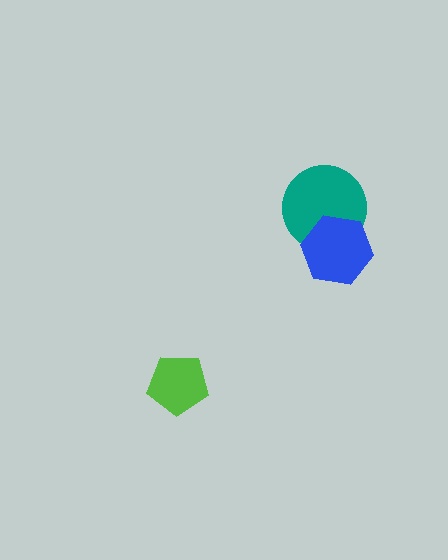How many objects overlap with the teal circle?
1 object overlaps with the teal circle.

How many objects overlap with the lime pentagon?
0 objects overlap with the lime pentagon.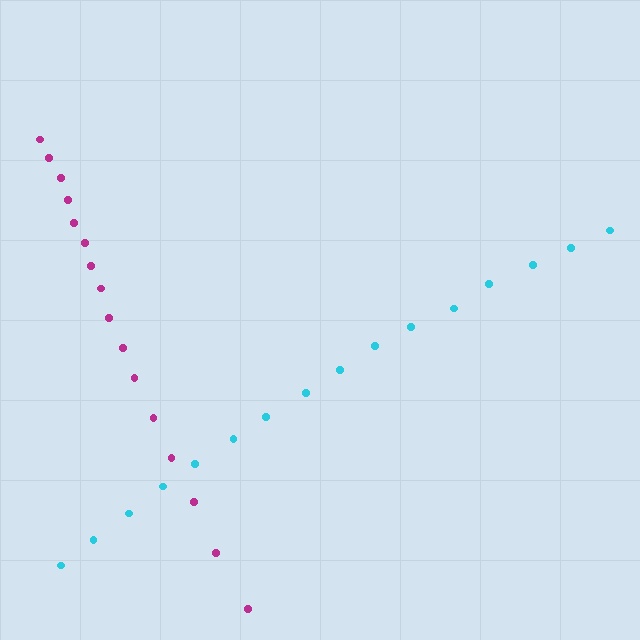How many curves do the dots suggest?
There are 2 distinct paths.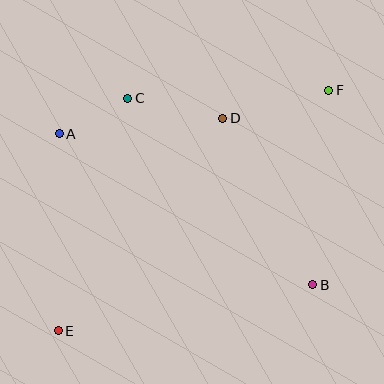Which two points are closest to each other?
Points A and C are closest to each other.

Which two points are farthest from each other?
Points E and F are farthest from each other.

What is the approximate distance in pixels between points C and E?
The distance between C and E is approximately 243 pixels.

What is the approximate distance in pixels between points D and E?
The distance between D and E is approximately 269 pixels.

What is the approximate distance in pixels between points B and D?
The distance between B and D is approximately 189 pixels.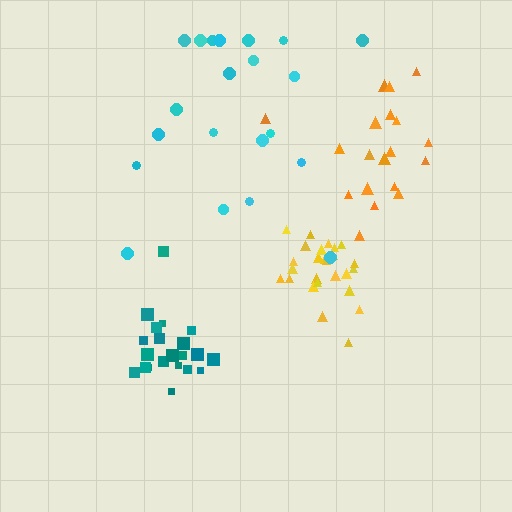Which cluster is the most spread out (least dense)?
Cyan.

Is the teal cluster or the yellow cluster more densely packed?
Yellow.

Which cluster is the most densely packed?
Yellow.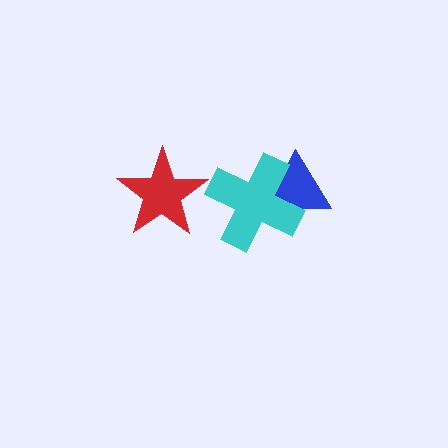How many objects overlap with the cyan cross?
1 object overlaps with the cyan cross.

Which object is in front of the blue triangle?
The cyan cross is in front of the blue triangle.